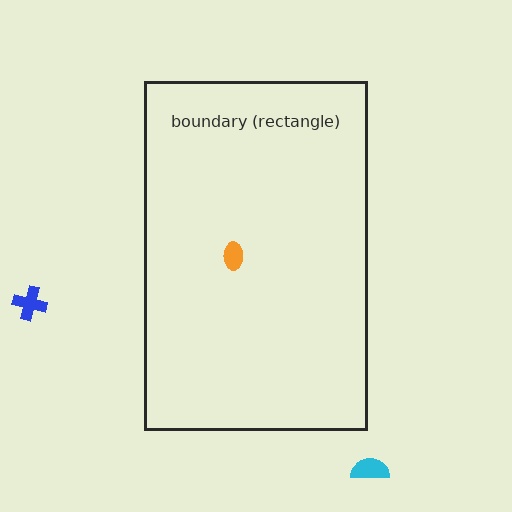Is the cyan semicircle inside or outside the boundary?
Outside.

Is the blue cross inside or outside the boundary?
Outside.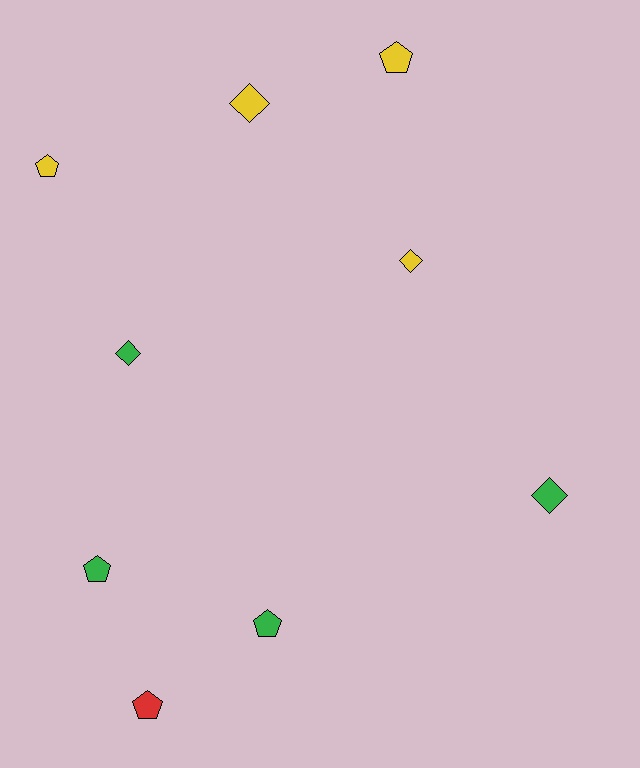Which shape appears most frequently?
Pentagon, with 5 objects.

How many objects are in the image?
There are 9 objects.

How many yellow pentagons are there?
There are 2 yellow pentagons.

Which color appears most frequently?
Yellow, with 4 objects.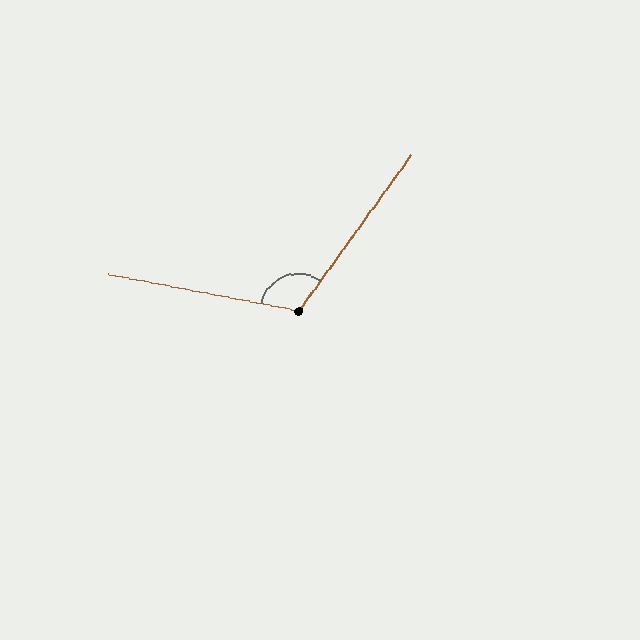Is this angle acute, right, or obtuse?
It is obtuse.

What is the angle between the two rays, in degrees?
Approximately 115 degrees.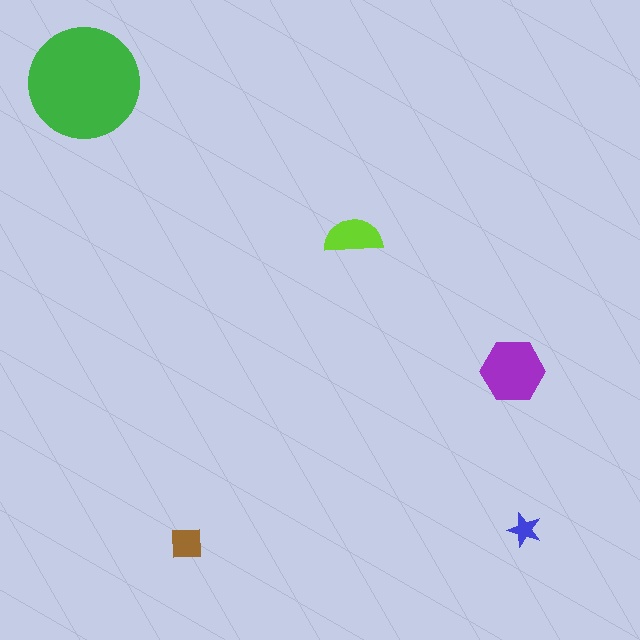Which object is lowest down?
The brown square is bottommost.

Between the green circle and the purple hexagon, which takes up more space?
The green circle.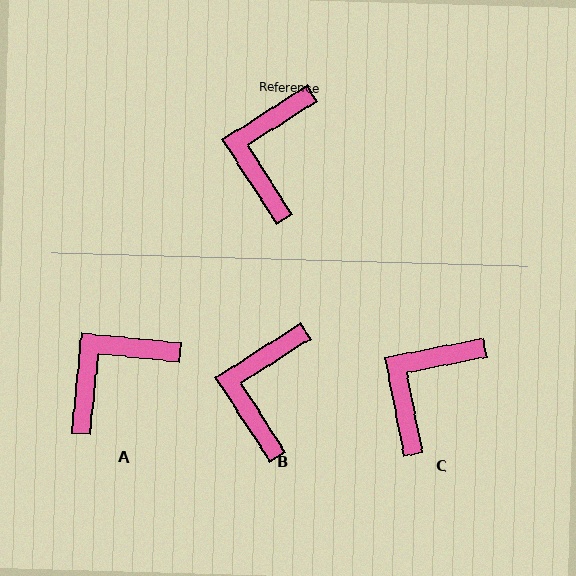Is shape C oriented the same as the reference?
No, it is off by about 22 degrees.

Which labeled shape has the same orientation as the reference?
B.